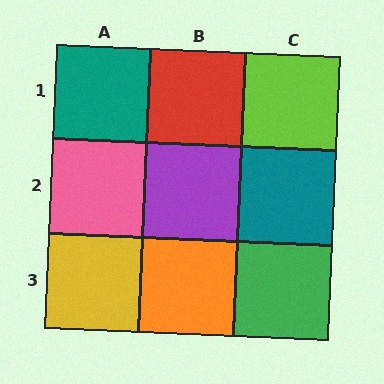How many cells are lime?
1 cell is lime.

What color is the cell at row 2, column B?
Purple.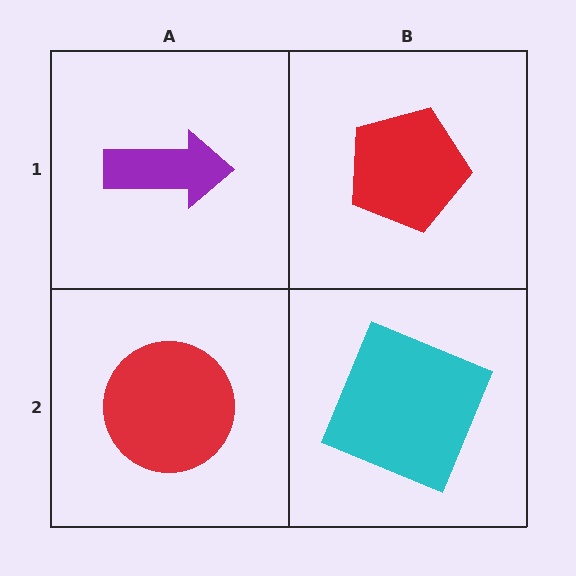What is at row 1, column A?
A purple arrow.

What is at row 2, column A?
A red circle.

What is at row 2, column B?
A cyan square.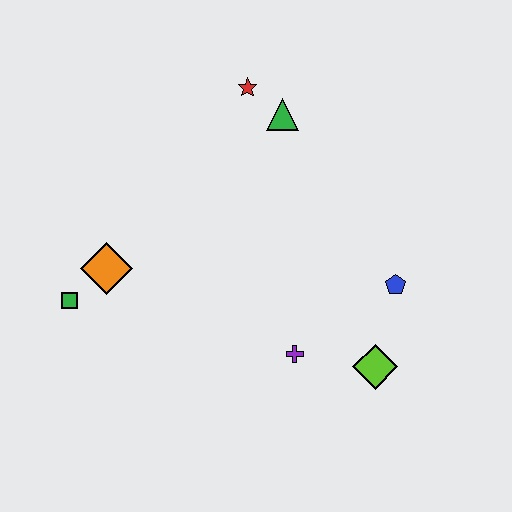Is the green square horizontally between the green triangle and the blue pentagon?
No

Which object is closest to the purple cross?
The lime diamond is closest to the purple cross.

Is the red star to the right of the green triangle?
No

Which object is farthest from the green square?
The blue pentagon is farthest from the green square.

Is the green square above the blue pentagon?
No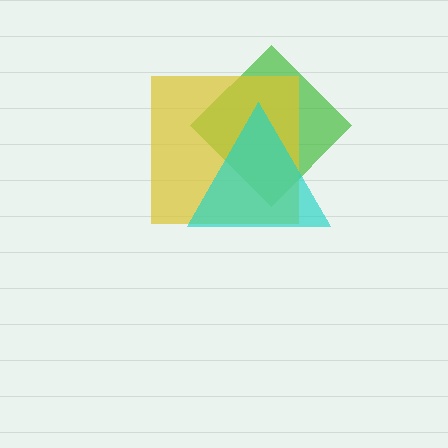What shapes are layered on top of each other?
The layered shapes are: a green diamond, a yellow square, a cyan triangle.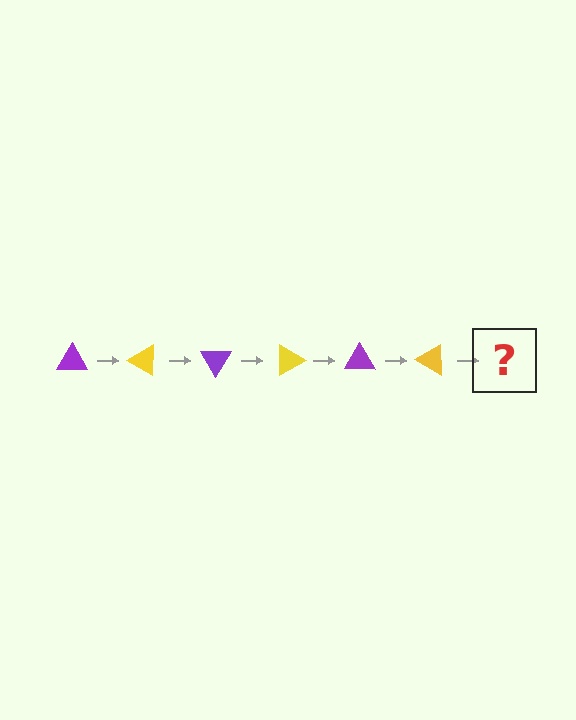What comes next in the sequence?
The next element should be a purple triangle, rotated 180 degrees from the start.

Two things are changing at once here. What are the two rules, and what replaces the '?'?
The two rules are that it rotates 30 degrees each step and the color cycles through purple and yellow. The '?' should be a purple triangle, rotated 180 degrees from the start.